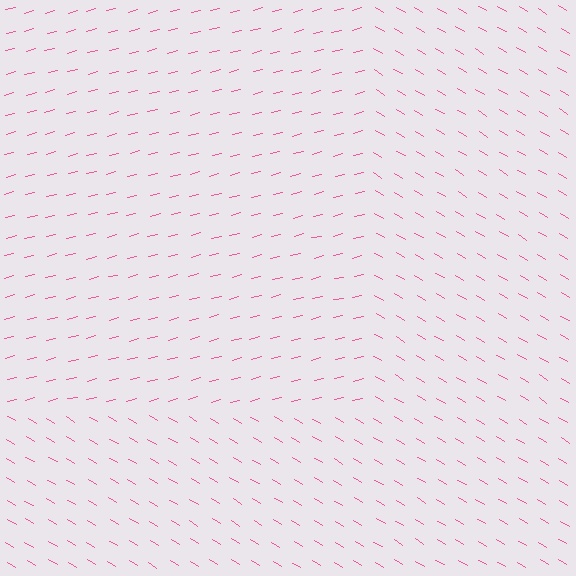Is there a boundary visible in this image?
Yes, there is a texture boundary formed by a change in line orientation.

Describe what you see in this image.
The image is filled with small pink line segments. A rectangle region in the image has lines oriented differently from the surrounding lines, creating a visible texture boundary.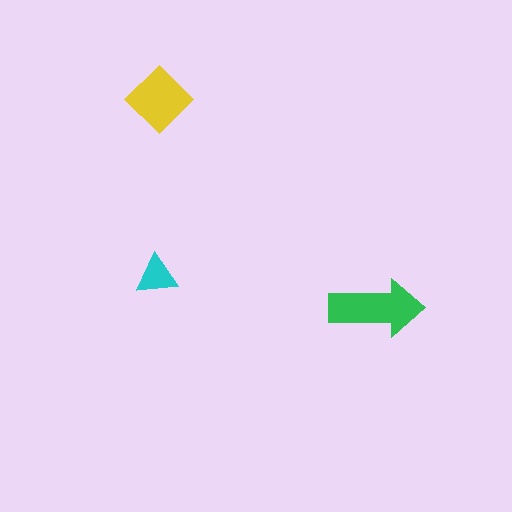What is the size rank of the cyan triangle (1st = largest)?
3rd.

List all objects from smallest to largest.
The cyan triangle, the yellow diamond, the green arrow.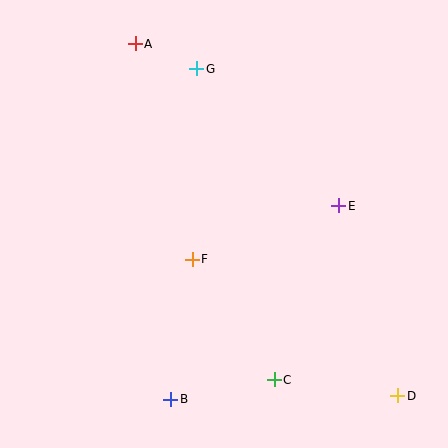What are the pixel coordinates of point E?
Point E is at (339, 206).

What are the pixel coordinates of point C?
Point C is at (274, 380).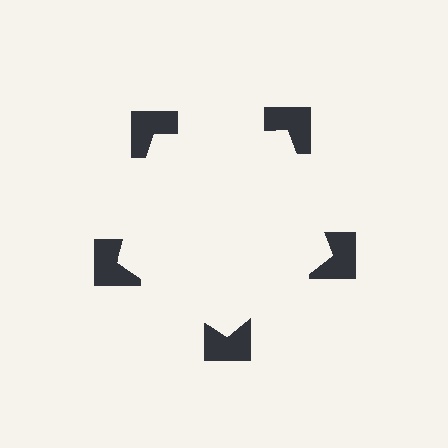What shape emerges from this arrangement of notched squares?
An illusory pentagon — its edges are inferred from the aligned wedge cuts in the notched squares, not physically drawn.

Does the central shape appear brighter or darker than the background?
It typically appears slightly brighter than the background, even though no actual brightness change is drawn.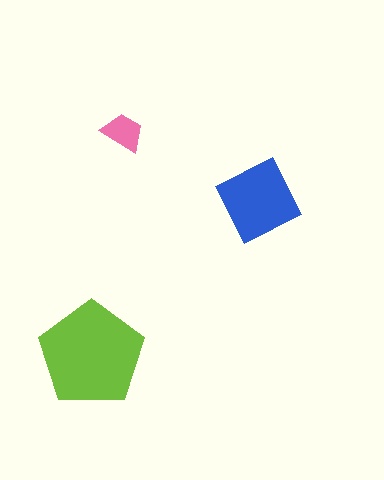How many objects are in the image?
There are 3 objects in the image.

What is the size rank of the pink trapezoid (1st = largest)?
3rd.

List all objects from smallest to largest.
The pink trapezoid, the blue diamond, the lime pentagon.